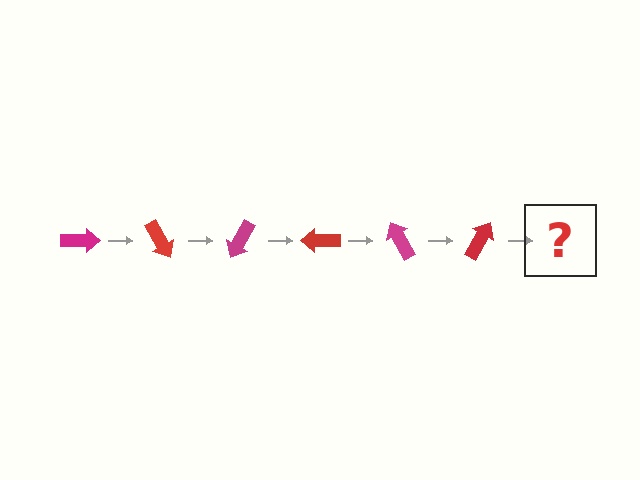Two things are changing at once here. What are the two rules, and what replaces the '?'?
The two rules are that it rotates 60 degrees each step and the color cycles through magenta and red. The '?' should be a magenta arrow, rotated 360 degrees from the start.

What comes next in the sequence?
The next element should be a magenta arrow, rotated 360 degrees from the start.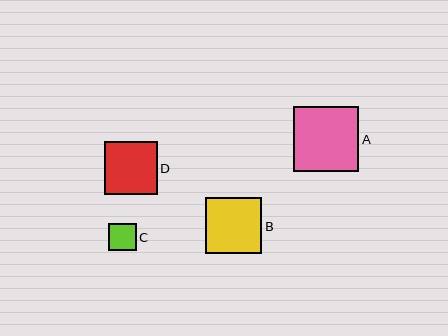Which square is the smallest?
Square C is the smallest with a size of approximately 28 pixels.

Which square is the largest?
Square A is the largest with a size of approximately 65 pixels.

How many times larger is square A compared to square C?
Square A is approximately 2.4 times the size of square C.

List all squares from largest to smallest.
From largest to smallest: A, B, D, C.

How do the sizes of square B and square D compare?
Square B and square D are approximately the same size.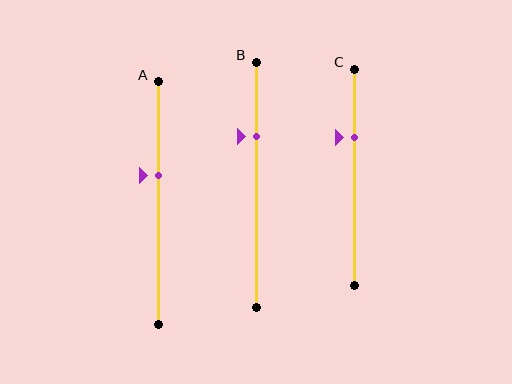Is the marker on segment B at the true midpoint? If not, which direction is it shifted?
No, the marker on segment B is shifted upward by about 20% of the segment length.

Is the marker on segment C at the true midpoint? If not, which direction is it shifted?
No, the marker on segment C is shifted upward by about 18% of the segment length.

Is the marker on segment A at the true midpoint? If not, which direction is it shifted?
No, the marker on segment A is shifted upward by about 11% of the segment length.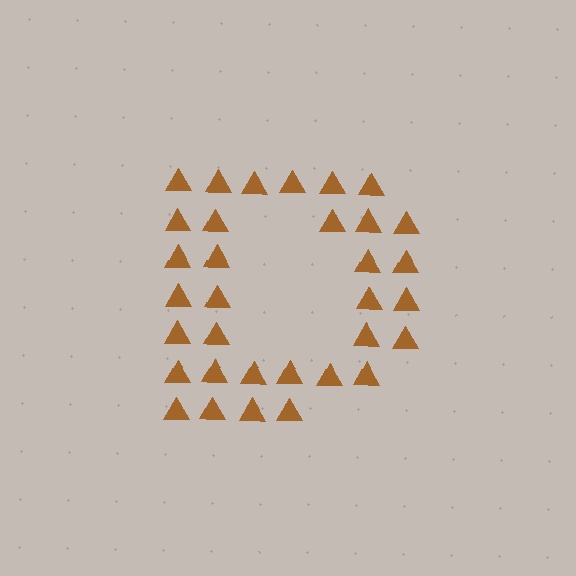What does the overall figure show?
The overall figure shows the letter D.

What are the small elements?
The small elements are triangles.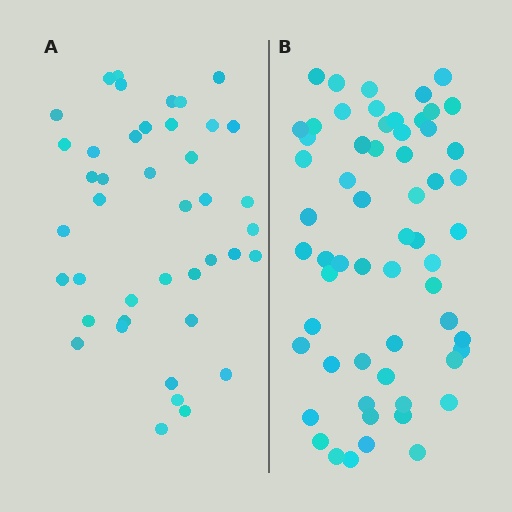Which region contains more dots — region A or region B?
Region B (the right region) has more dots.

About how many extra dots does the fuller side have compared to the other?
Region B has approximately 20 more dots than region A.